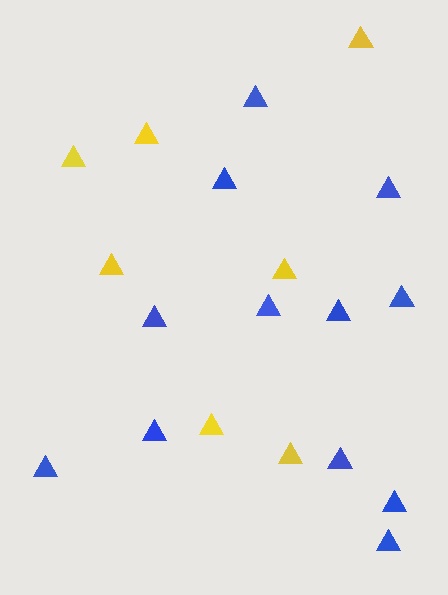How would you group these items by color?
There are 2 groups: one group of yellow triangles (7) and one group of blue triangles (12).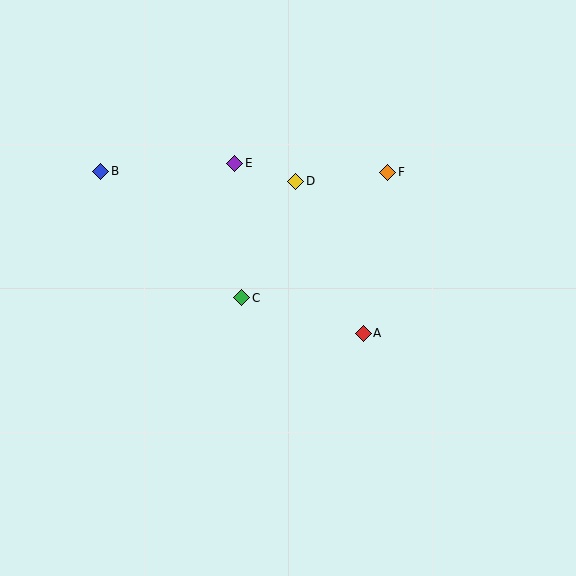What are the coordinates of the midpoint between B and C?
The midpoint between B and C is at (171, 234).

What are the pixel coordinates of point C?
Point C is at (242, 298).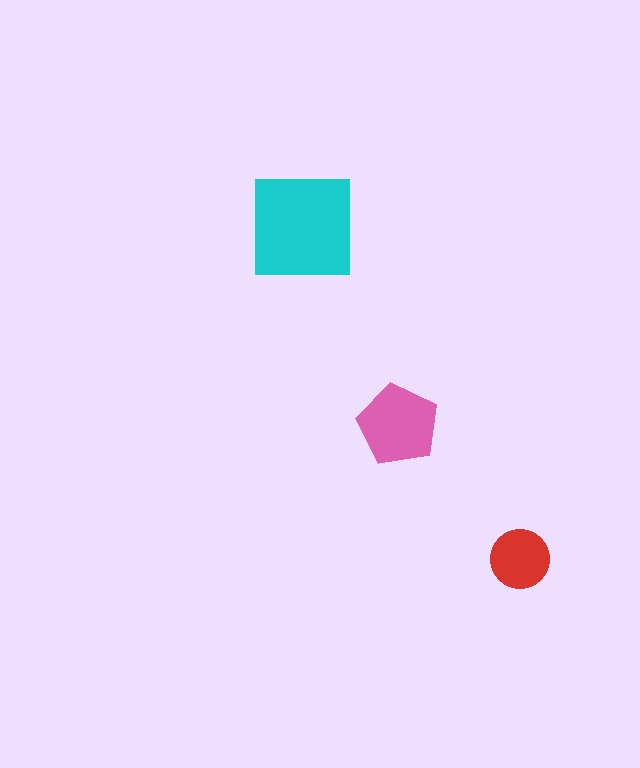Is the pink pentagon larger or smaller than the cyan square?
Smaller.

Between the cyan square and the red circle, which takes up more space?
The cyan square.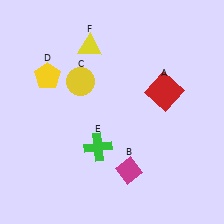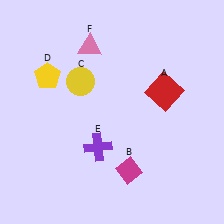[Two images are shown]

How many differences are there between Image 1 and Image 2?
There are 2 differences between the two images.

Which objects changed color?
E changed from green to purple. F changed from yellow to pink.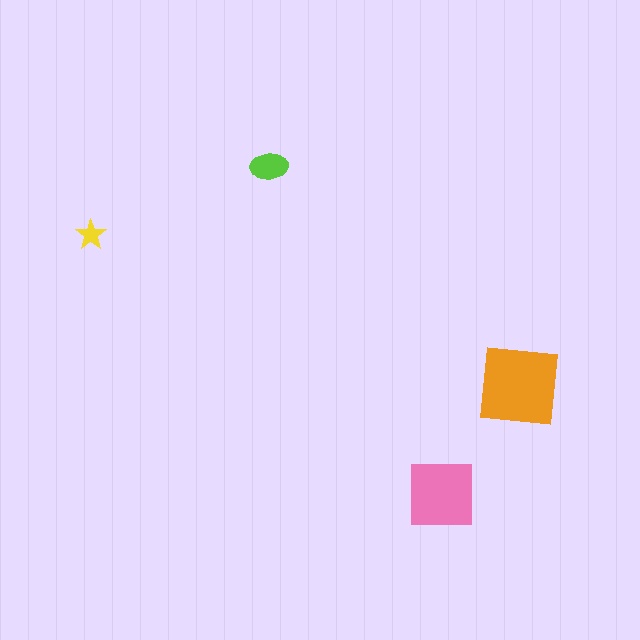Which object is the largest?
The orange square.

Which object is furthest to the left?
The yellow star is leftmost.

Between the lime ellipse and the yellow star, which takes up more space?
The lime ellipse.